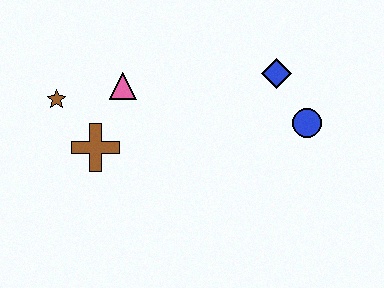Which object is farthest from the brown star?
The blue circle is farthest from the brown star.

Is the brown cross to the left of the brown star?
No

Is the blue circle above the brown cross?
Yes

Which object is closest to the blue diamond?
The blue circle is closest to the blue diamond.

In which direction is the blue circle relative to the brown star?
The blue circle is to the right of the brown star.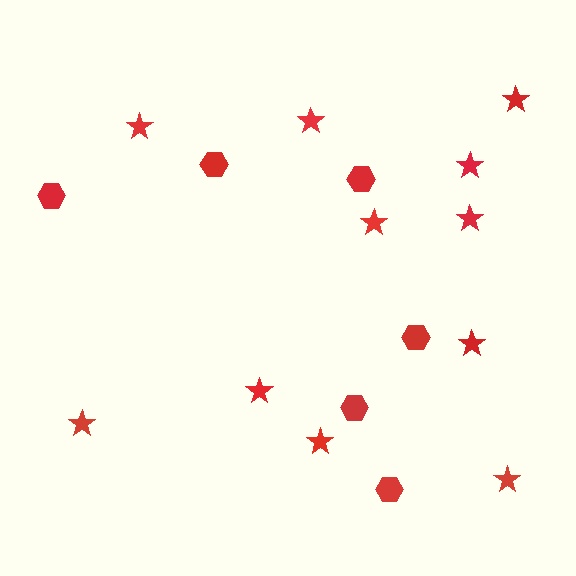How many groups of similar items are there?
There are 2 groups: one group of hexagons (6) and one group of stars (11).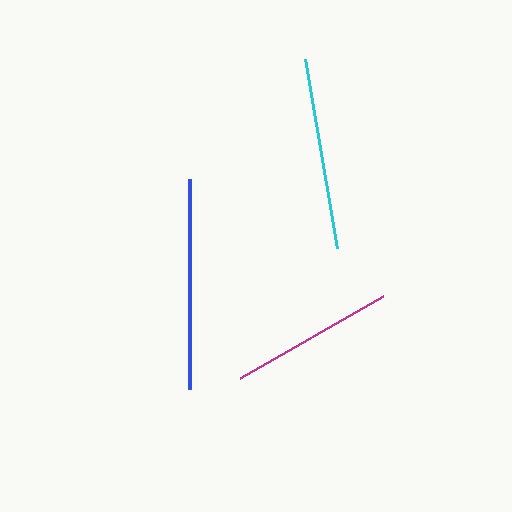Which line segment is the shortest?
The magenta line is the shortest at approximately 165 pixels.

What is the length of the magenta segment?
The magenta segment is approximately 165 pixels long.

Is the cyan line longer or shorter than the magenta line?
The cyan line is longer than the magenta line.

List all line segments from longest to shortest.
From longest to shortest: blue, cyan, magenta.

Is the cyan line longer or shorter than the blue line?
The blue line is longer than the cyan line.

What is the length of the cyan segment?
The cyan segment is approximately 192 pixels long.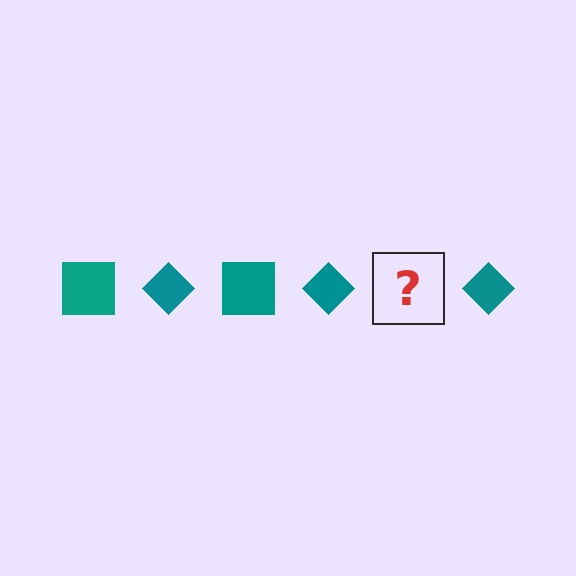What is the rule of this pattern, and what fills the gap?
The rule is that the pattern cycles through square, diamond shapes in teal. The gap should be filled with a teal square.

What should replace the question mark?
The question mark should be replaced with a teal square.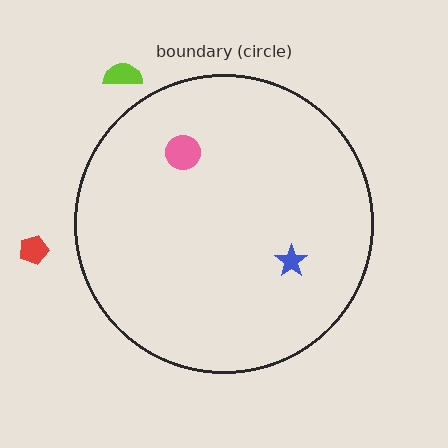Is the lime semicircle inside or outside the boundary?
Outside.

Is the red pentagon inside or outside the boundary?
Outside.